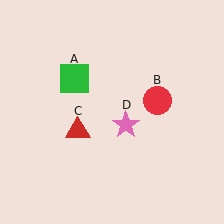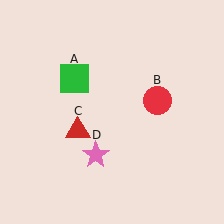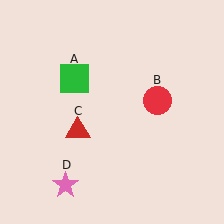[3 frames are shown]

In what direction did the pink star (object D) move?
The pink star (object D) moved down and to the left.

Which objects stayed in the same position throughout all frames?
Green square (object A) and red circle (object B) and red triangle (object C) remained stationary.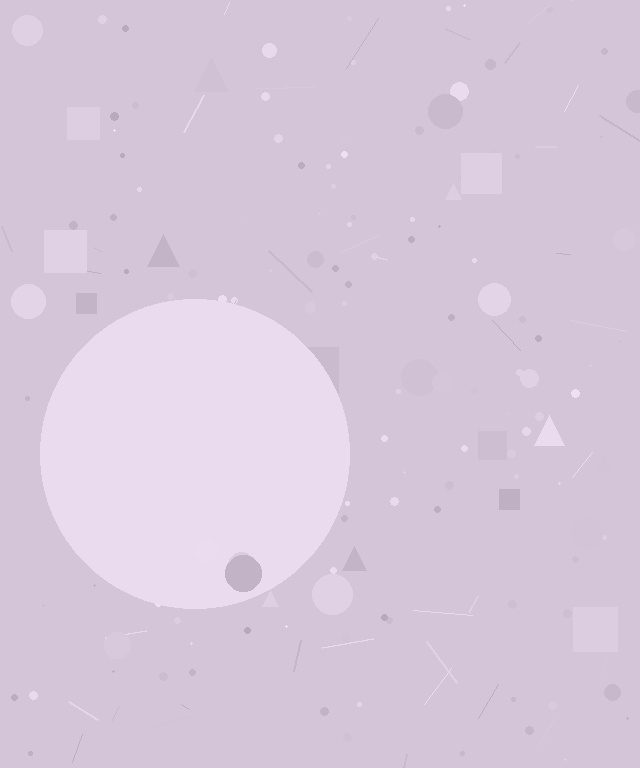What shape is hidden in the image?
A circle is hidden in the image.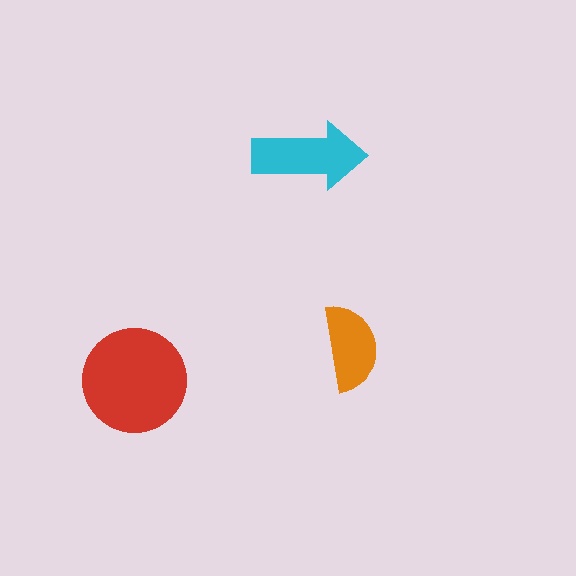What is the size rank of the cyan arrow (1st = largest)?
2nd.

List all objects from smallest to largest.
The orange semicircle, the cyan arrow, the red circle.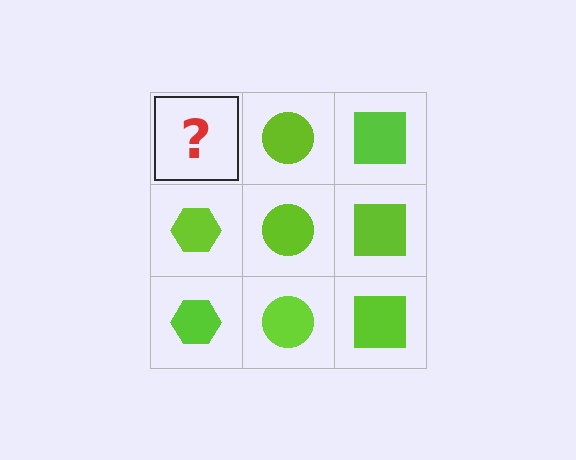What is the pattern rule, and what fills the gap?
The rule is that each column has a consistent shape. The gap should be filled with a lime hexagon.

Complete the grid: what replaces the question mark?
The question mark should be replaced with a lime hexagon.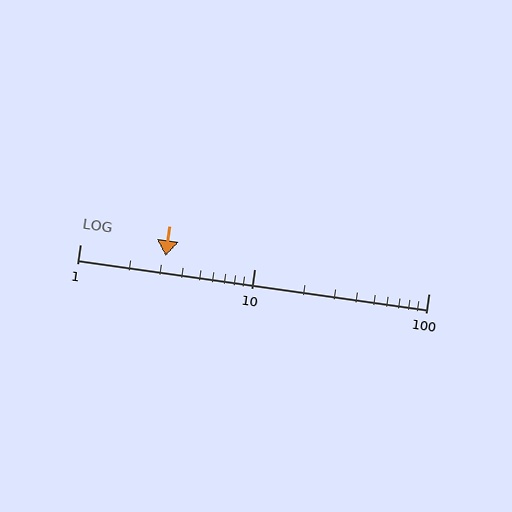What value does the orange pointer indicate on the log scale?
The pointer indicates approximately 3.1.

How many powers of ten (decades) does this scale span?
The scale spans 2 decades, from 1 to 100.